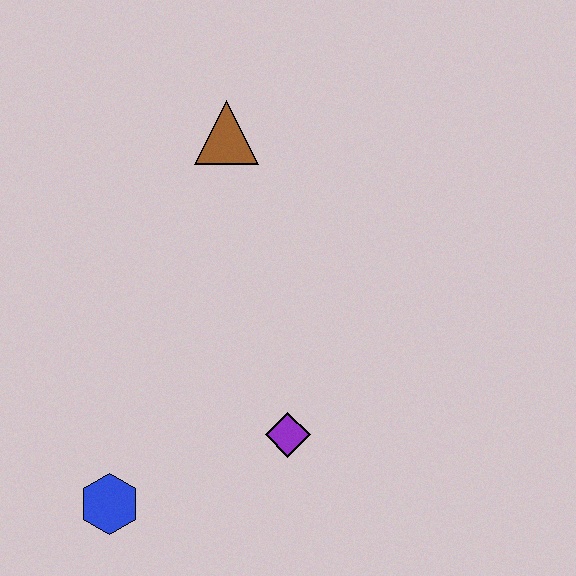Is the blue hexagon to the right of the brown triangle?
No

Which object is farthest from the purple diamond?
The brown triangle is farthest from the purple diamond.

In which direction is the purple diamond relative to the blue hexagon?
The purple diamond is to the right of the blue hexagon.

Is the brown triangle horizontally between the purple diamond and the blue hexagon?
Yes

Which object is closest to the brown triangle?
The purple diamond is closest to the brown triangle.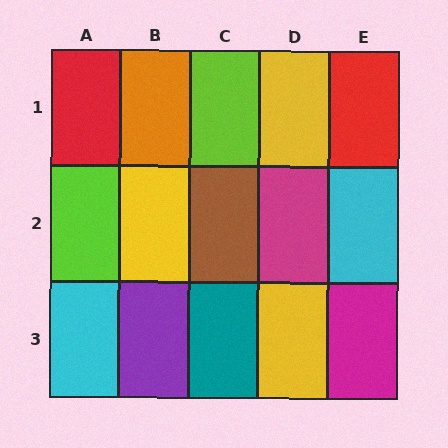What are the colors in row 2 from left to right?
Lime, yellow, brown, magenta, cyan.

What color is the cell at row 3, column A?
Cyan.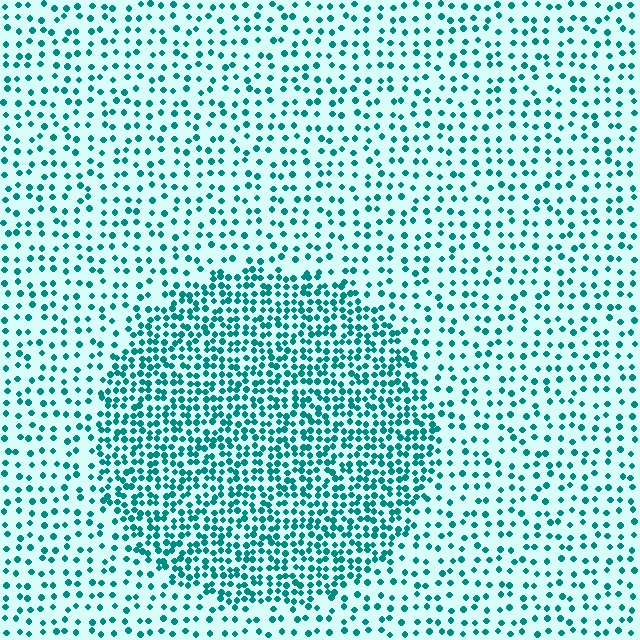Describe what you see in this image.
The image contains small teal elements arranged at two different densities. A circle-shaped region is visible where the elements are more densely packed than the surrounding area.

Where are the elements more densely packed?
The elements are more densely packed inside the circle boundary.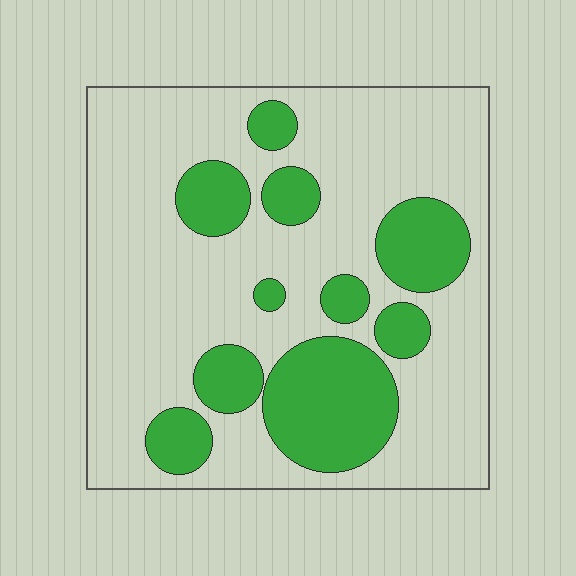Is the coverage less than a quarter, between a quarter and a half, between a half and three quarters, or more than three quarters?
Between a quarter and a half.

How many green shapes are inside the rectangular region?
10.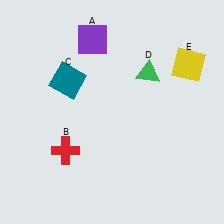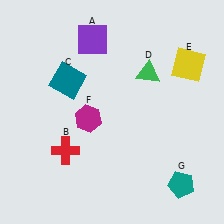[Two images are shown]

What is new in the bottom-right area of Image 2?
A teal pentagon (G) was added in the bottom-right area of Image 2.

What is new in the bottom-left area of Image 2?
A magenta hexagon (F) was added in the bottom-left area of Image 2.